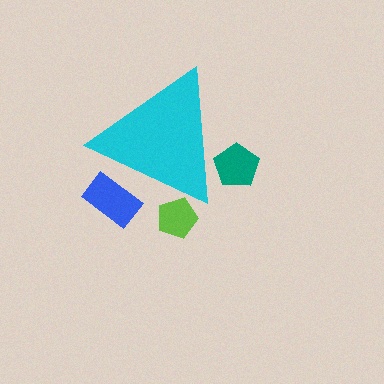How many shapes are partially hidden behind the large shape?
3 shapes are partially hidden.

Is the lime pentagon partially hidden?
Yes, the lime pentagon is partially hidden behind the cyan triangle.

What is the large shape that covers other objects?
A cyan triangle.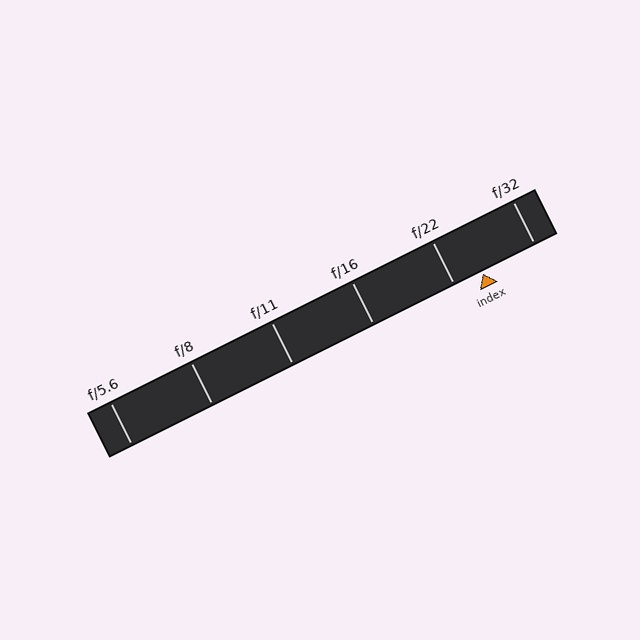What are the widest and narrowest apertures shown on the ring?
The widest aperture shown is f/5.6 and the narrowest is f/32.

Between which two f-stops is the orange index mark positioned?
The index mark is between f/22 and f/32.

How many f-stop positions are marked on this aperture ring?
There are 6 f-stop positions marked.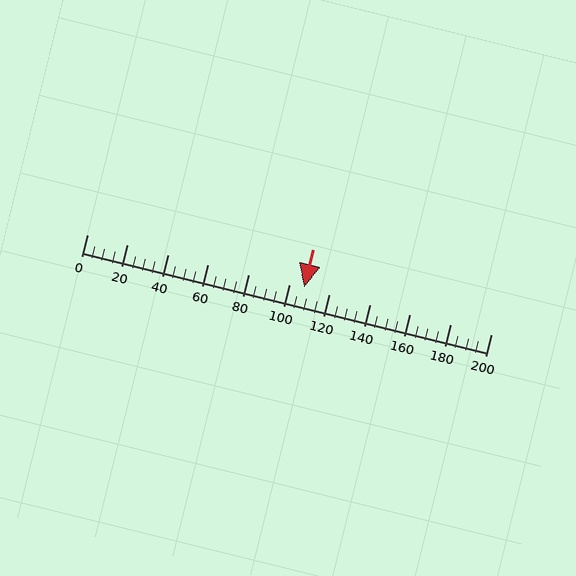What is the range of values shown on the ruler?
The ruler shows values from 0 to 200.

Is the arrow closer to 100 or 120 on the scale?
The arrow is closer to 100.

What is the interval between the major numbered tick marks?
The major tick marks are spaced 20 units apart.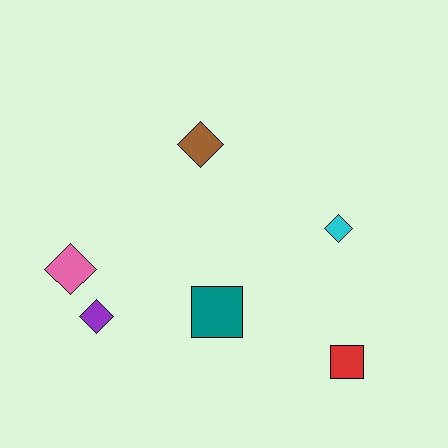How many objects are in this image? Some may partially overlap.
There are 6 objects.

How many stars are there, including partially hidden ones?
There are no stars.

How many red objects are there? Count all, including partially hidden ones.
There is 1 red object.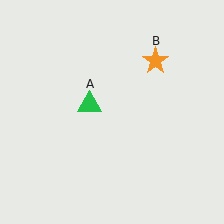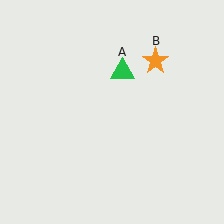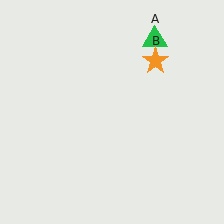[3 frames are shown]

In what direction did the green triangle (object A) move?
The green triangle (object A) moved up and to the right.